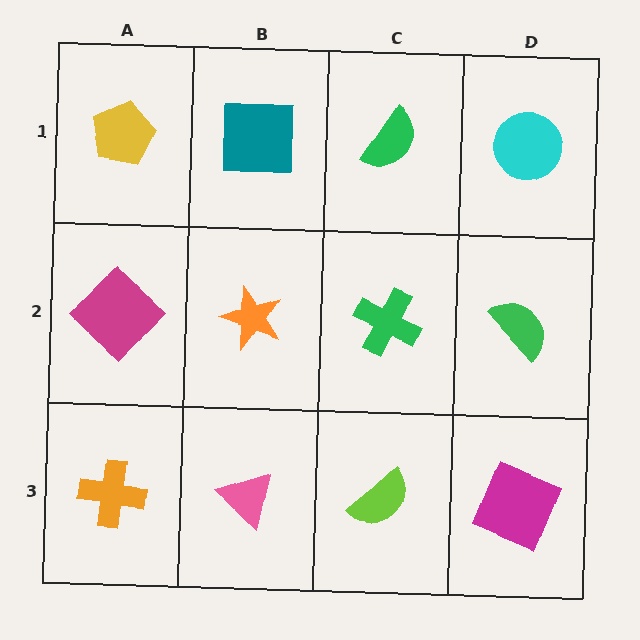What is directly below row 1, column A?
A magenta diamond.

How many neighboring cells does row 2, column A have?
3.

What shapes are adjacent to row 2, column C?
A green semicircle (row 1, column C), a lime semicircle (row 3, column C), an orange star (row 2, column B), a green semicircle (row 2, column D).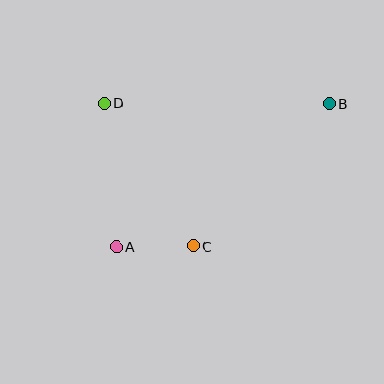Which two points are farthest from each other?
Points A and B are farthest from each other.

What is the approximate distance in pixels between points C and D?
The distance between C and D is approximately 168 pixels.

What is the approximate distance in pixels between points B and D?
The distance between B and D is approximately 225 pixels.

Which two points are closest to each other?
Points A and C are closest to each other.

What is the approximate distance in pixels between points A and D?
The distance between A and D is approximately 144 pixels.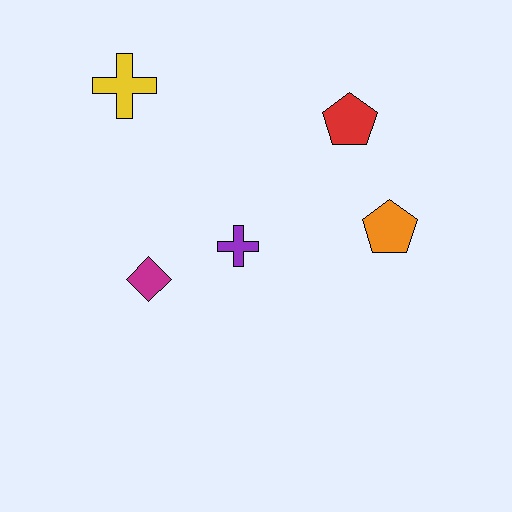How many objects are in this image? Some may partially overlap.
There are 5 objects.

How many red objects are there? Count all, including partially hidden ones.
There is 1 red object.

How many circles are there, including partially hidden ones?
There are no circles.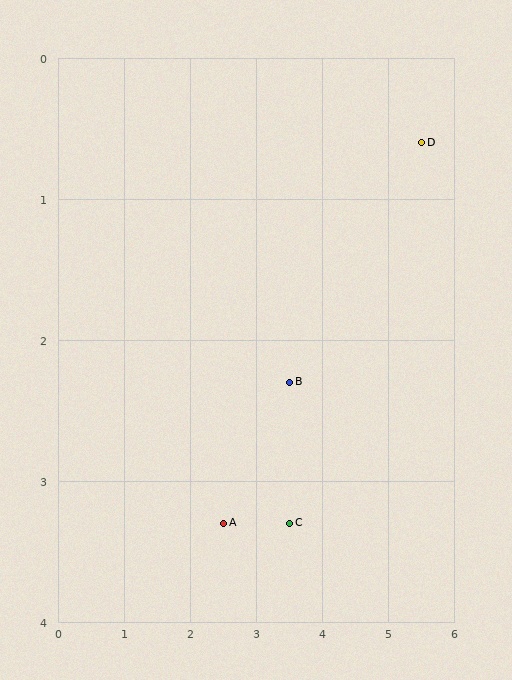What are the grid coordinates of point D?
Point D is at approximately (5.5, 0.6).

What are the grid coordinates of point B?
Point B is at approximately (3.5, 2.3).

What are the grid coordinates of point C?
Point C is at approximately (3.5, 3.3).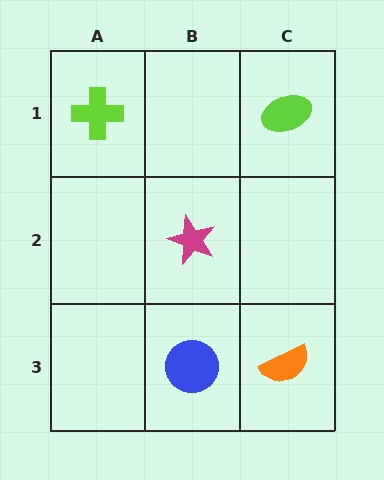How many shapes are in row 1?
2 shapes.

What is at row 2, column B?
A magenta star.